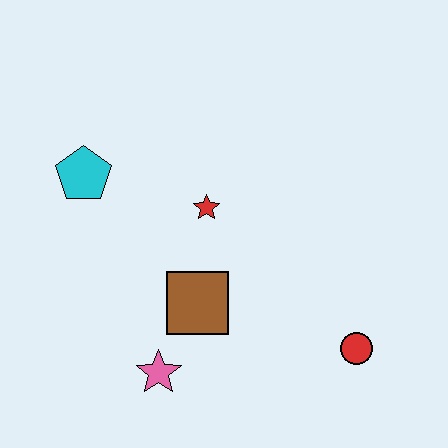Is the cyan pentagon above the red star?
Yes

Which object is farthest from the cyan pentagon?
The red circle is farthest from the cyan pentagon.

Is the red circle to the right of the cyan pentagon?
Yes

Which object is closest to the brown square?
The pink star is closest to the brown square.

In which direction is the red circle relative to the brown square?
The red circle is to the right of the brown square.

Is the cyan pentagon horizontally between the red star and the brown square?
No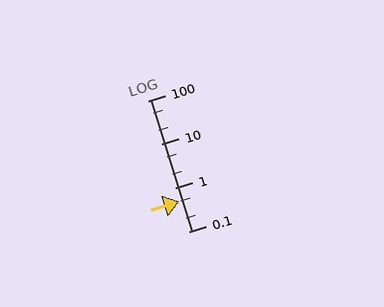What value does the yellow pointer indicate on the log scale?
The pointer indicates approximately 0.49.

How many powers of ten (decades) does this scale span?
The scale spans 3 decades, from 0.1 to 100.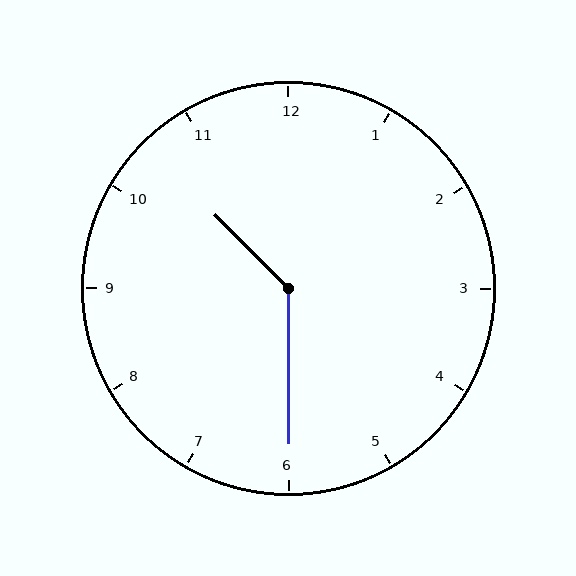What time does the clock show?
10:30.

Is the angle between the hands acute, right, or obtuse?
It is obtuse.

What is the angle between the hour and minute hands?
Approximately 135 degrees.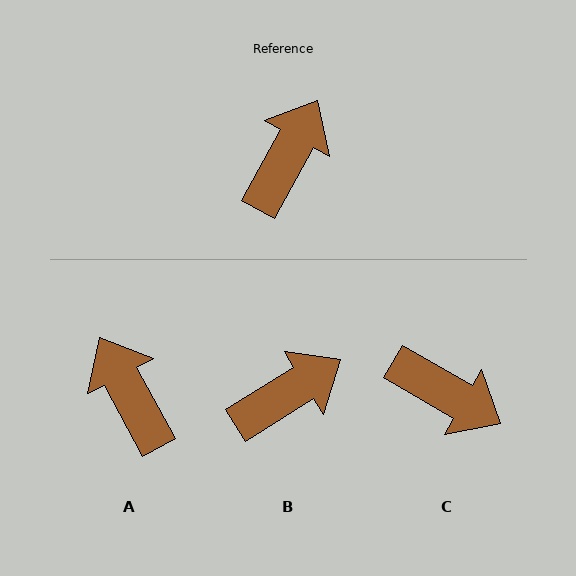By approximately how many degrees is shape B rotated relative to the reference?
Approximately 30 degrees clockwise.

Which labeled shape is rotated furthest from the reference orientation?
C, about 92 degrees away.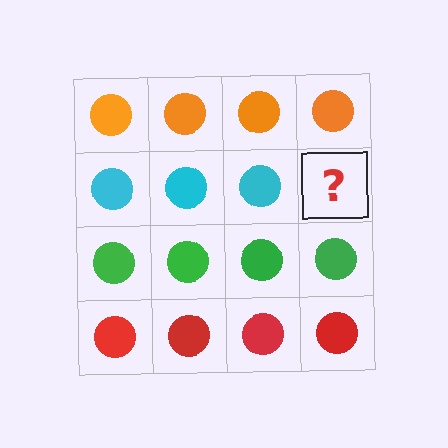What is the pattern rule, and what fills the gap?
The rule is that each row has a consistent color. The gap should be filled with a cyan circle.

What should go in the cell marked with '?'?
The missing cell should contain a cyan circle.